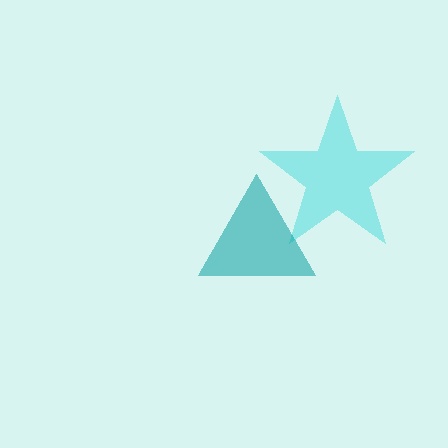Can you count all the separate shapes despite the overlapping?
Yes, there are 2 separate shapes.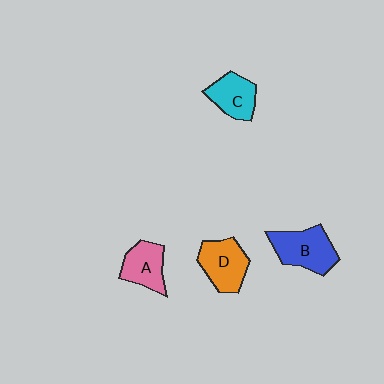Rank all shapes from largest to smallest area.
From largest to smallest: B (blue), D (orange), C (cyan), A (pink).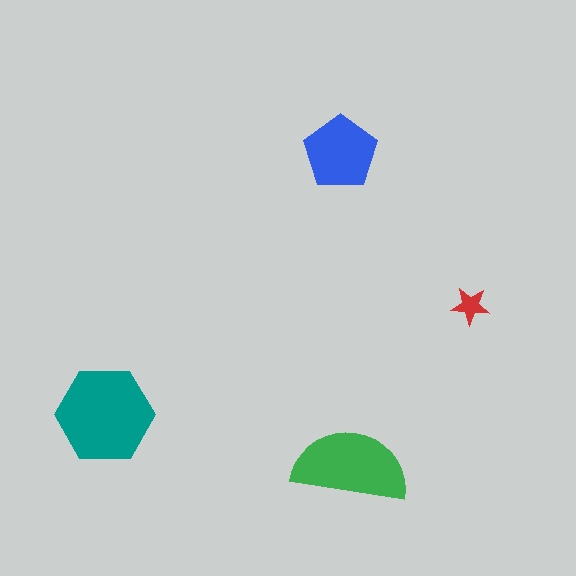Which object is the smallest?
The red star.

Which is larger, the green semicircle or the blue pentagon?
The green semicircle.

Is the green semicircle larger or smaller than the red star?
Larger.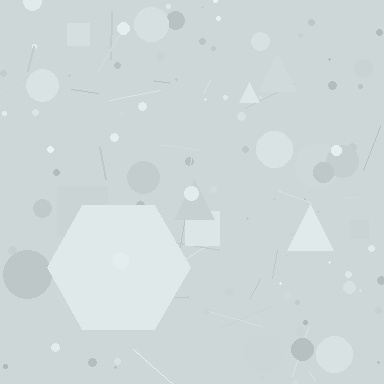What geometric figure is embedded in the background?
A hexagon is embedded in the background.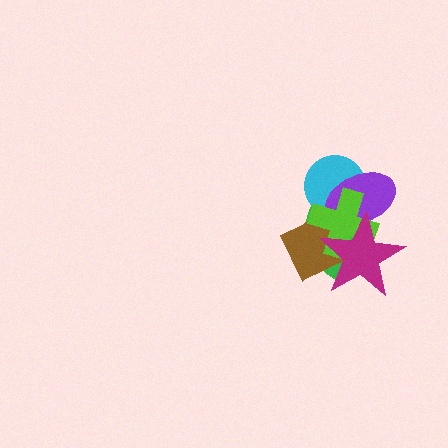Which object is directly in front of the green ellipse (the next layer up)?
The cyan circle is directly in front of the green ellipse.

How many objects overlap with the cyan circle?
3 objects overlap with the cyan circle.